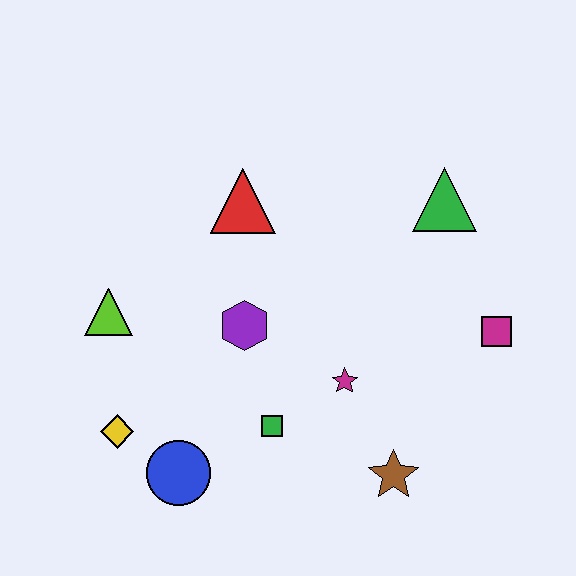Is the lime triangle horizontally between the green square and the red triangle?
No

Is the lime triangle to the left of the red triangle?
Yes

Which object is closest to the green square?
The magenta star is closest to the green square.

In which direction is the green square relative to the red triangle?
The green square is below the red triangle.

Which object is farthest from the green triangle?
The yellow diamond is farthest from the green triangle.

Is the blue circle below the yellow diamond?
Yes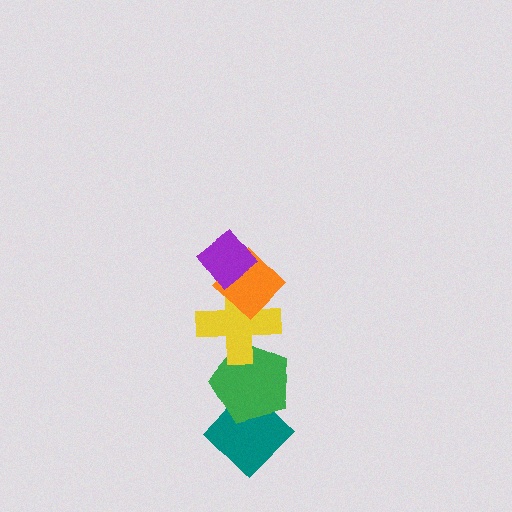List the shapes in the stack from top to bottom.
From top to bottom: the purple diamond, the orange diamond, the yellow cross, the green pentagon, the teal diamond.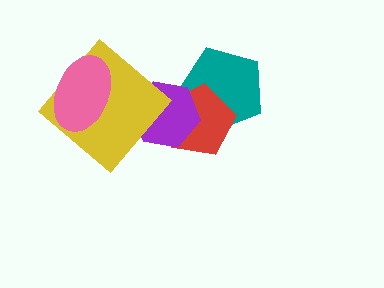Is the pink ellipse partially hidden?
No, no other shape covers it.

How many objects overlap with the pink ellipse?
1 object overlaps with the pink ellipse.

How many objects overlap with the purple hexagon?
3 objects overlap with the purple hexagon.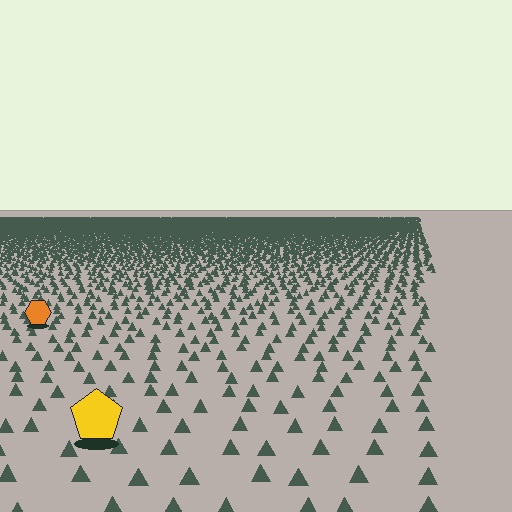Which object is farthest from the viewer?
The orange hexagon is farthest from the viewer. It appears smaller and the ground texture around it is denser.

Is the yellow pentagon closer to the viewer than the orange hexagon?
Yes. The yellow pentagon is closer — you can tell from the texture gradient: the ground texture is coarser near it.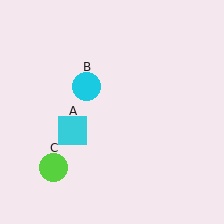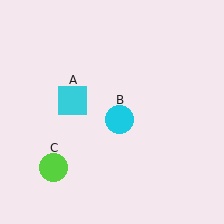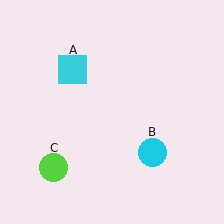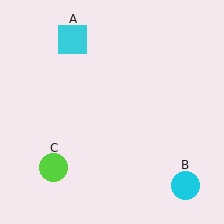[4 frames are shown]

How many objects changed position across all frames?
2 objects changed position: cyan square (object A), cyan circle (object B).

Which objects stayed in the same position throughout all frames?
Lime circle (object C) remained stationary.